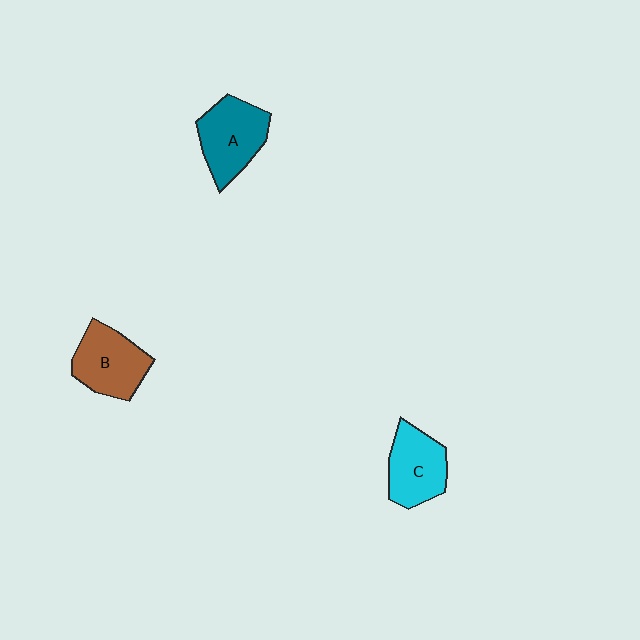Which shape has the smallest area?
Shape C (cyan).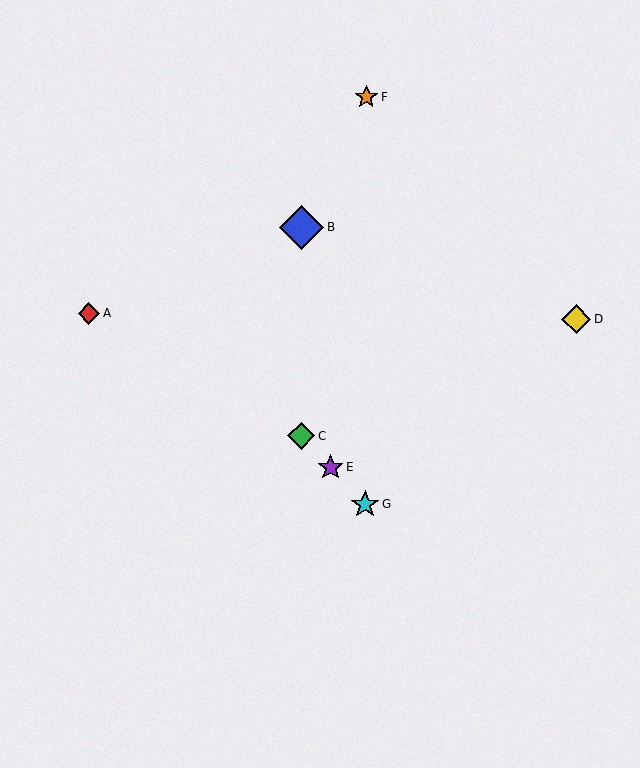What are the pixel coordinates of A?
Object A is at (89, 313).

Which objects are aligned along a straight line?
Objects C, E, G are aligned along a straight line.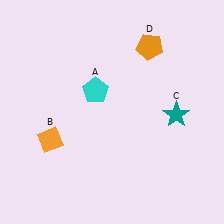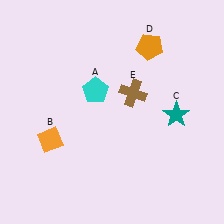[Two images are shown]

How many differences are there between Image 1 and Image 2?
There is 1 difference between the two images.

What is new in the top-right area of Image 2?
A brown cross (E) was added in the top-right area of Image 2.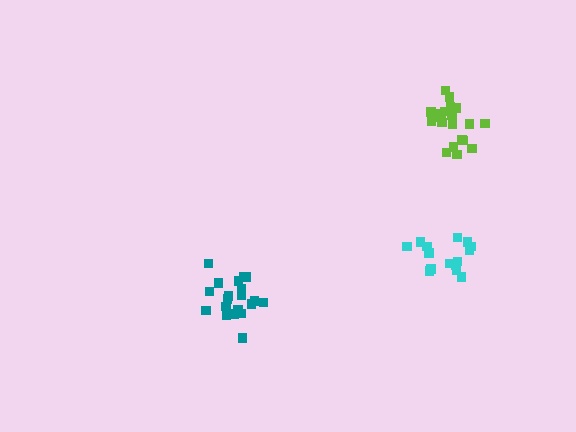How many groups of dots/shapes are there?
There are 3 groups.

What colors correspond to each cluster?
The clusters are colored: teal, cyan, lime.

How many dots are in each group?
Group 1: 20 dots, Group 2: 15 dots, Group 3: 20 dots (55 total).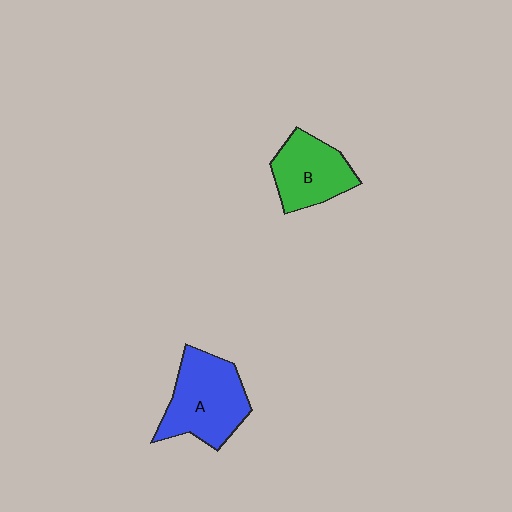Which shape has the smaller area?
Shape B (green).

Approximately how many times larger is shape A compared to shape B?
Approximately 1.3 times.